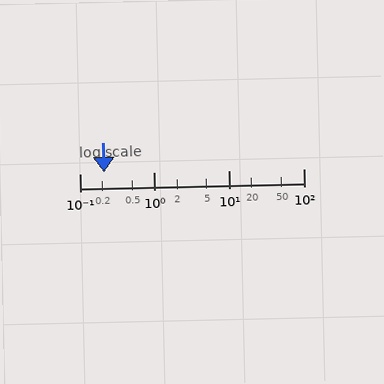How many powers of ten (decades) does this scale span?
The scale spans 3 decades, from 0.1 to 100.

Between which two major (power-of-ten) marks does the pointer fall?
The pointer is between 0.1 and 1.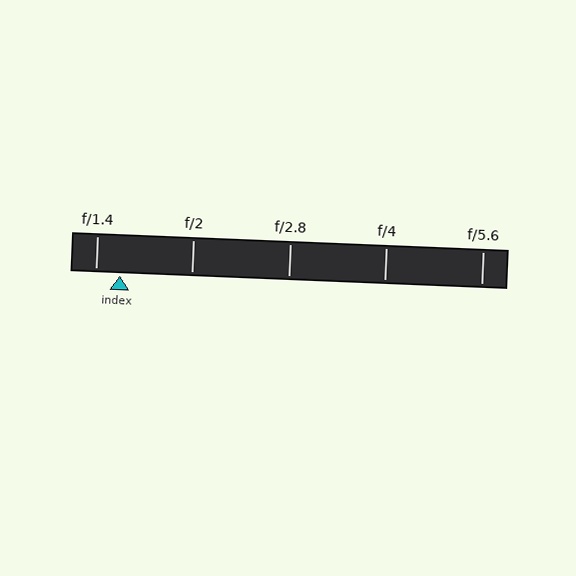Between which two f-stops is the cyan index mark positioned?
The index mark is between f/1.4 and f/2.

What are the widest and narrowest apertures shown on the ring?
The widest aperture shown is f/1.4 and the narrowest is f/5.6.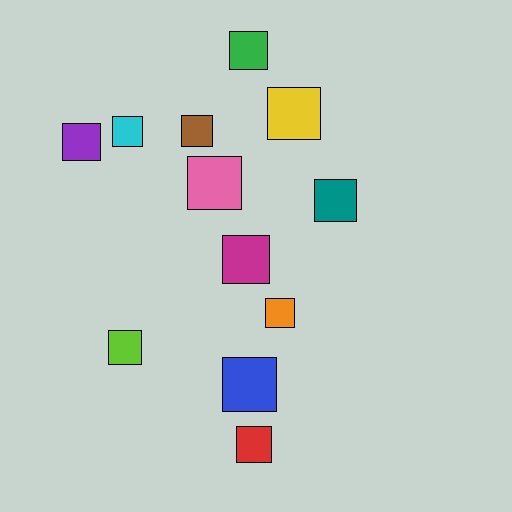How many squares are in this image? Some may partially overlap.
There are 12 squares.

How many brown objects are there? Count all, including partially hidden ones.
There is 1 brown object.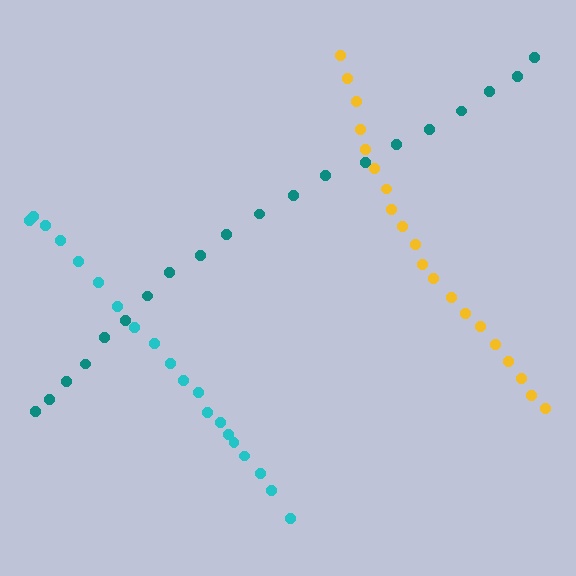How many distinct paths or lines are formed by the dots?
There are 3 distinct paths.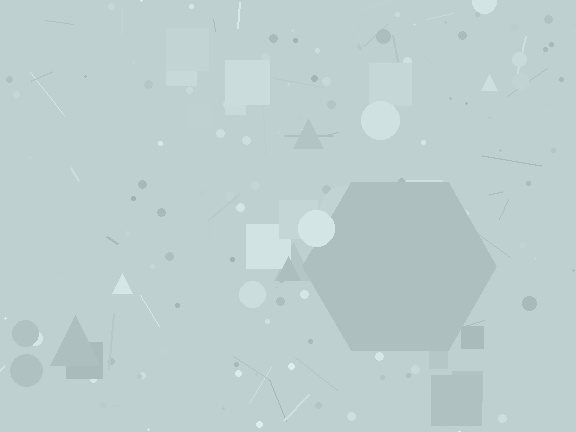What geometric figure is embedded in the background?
A hexagon is embedded in the background.